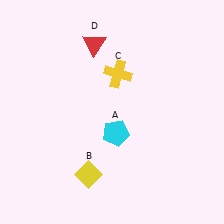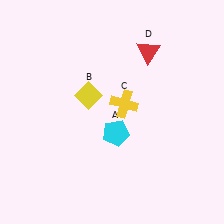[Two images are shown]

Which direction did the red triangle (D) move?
The red triangle (D) moved right.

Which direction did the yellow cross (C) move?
The yellow cross (C) moved down.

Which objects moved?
The objects that moved are: the yellow diamond (B), the yellow cross (C), the red triangle (D).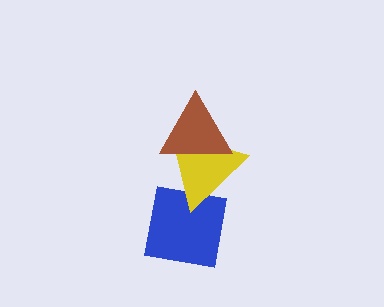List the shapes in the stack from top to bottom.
From top to bottom: the brown triangle, the yellow triangle, the blue square.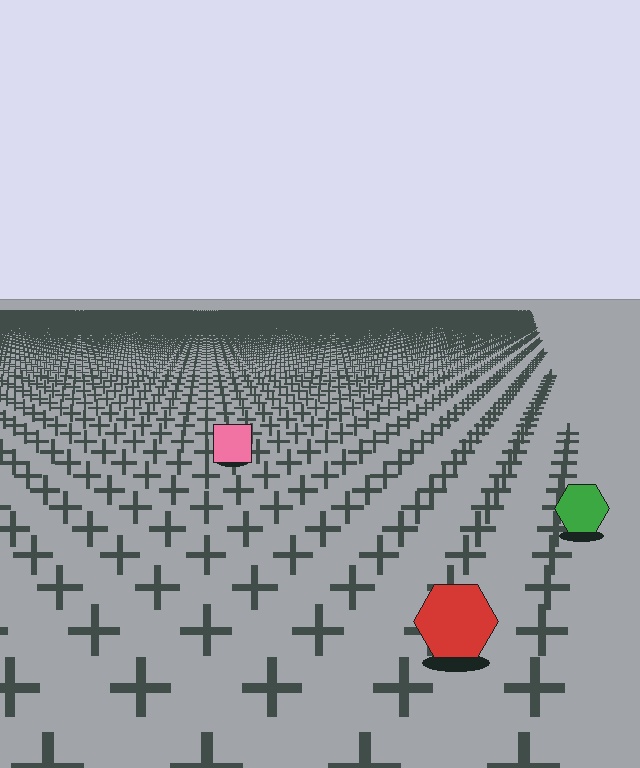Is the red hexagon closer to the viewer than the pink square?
Yes. The red hexagon is closer — you can tell from the texture gradient: the ground texture is coarser near it.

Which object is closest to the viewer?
The red hexagon is closest. The texture marks near it are larger and more spread out.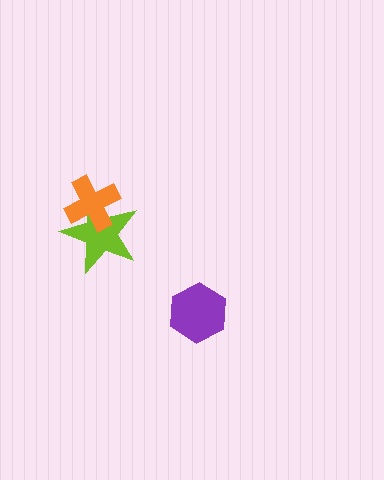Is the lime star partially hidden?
Yes, it is partially covered by another shape.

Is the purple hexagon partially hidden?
No, no other shape covers it.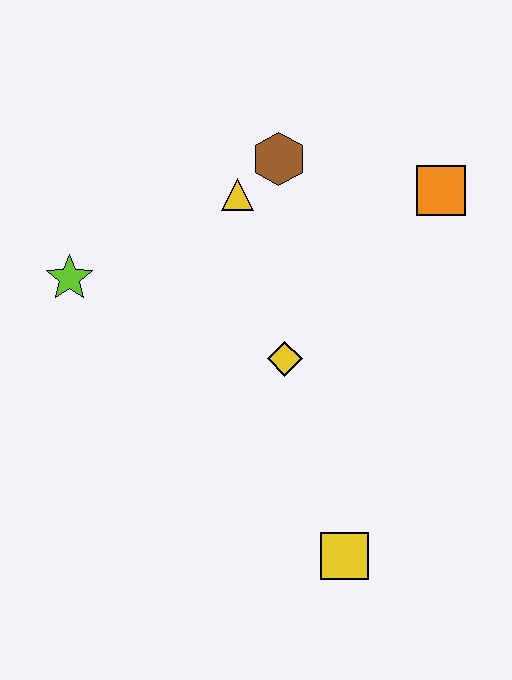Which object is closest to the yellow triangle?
The brown hexagon is closest to the yellow triangle.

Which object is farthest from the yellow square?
The brown hexagon is farthest from the yellow square.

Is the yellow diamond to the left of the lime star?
No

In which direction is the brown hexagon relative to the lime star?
The brown hexagon is to the right of the lime star.